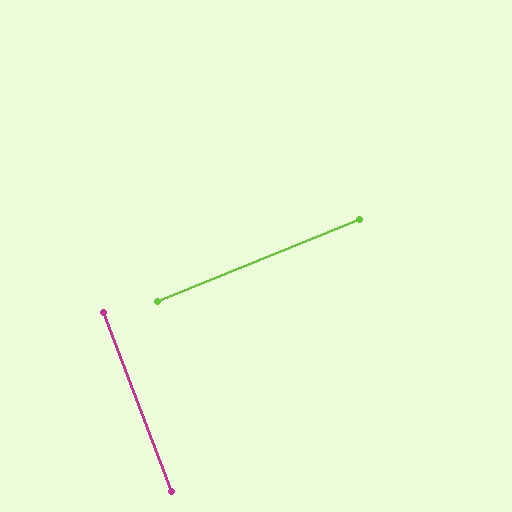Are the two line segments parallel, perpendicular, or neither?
Perpendicular — they meet at approximately 89°.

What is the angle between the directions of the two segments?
Approximately 89 degrees.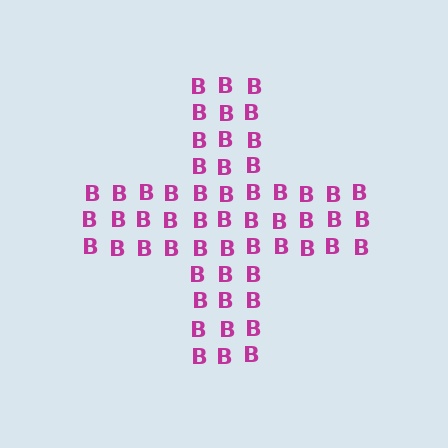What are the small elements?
The small elements are letter B's.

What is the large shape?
The large shape is a cross.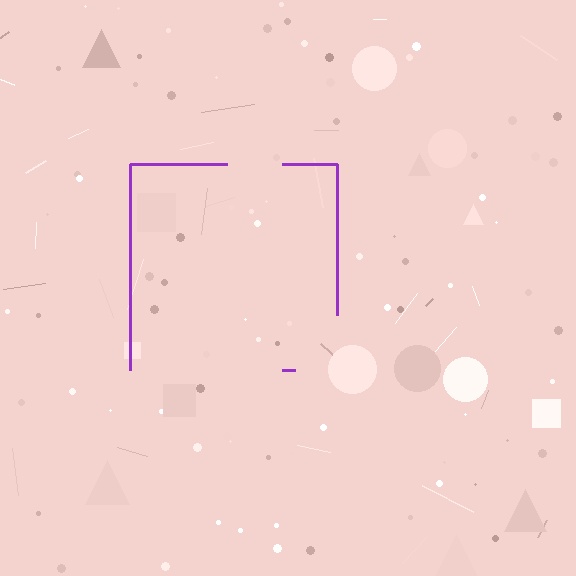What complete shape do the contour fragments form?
The contour fragments form a square.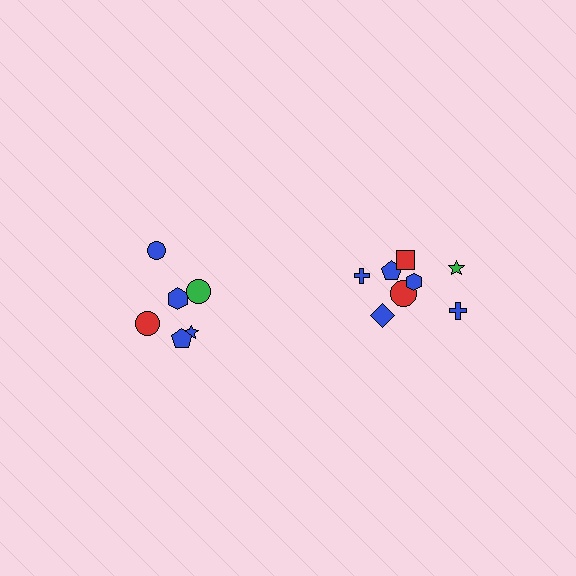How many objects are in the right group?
There are 8 objects.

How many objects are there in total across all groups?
There are 14 objects.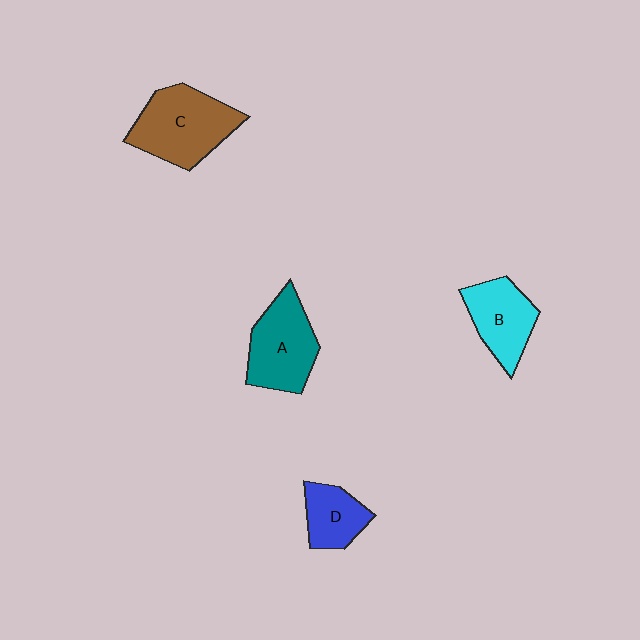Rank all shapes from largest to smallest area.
From largest to smallest: C (brown), A (teal), B (cyan), D (blue).